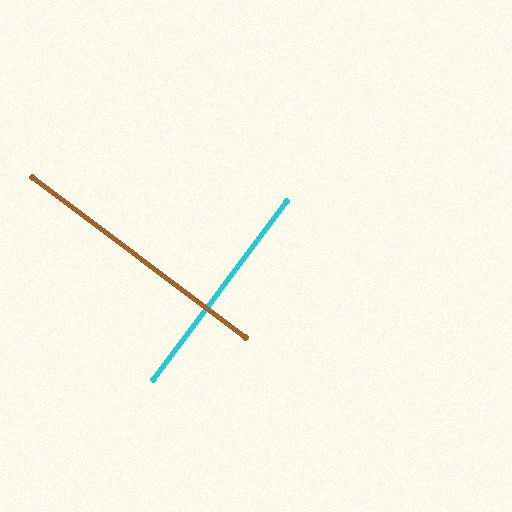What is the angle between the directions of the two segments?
Approximately 90 degrees.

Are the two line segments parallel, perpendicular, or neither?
Perpendicular — they meet at approximately 90°.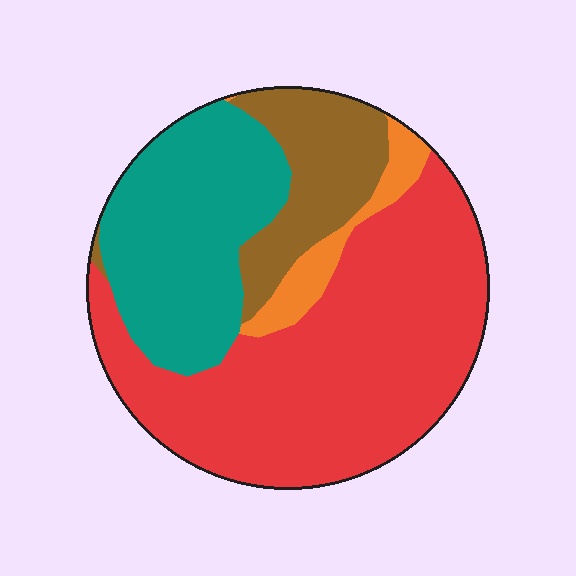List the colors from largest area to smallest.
From largest to smallest: red, teal, brown, orange.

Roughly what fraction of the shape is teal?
Teal takes up about one quarter (1/4) of the shape.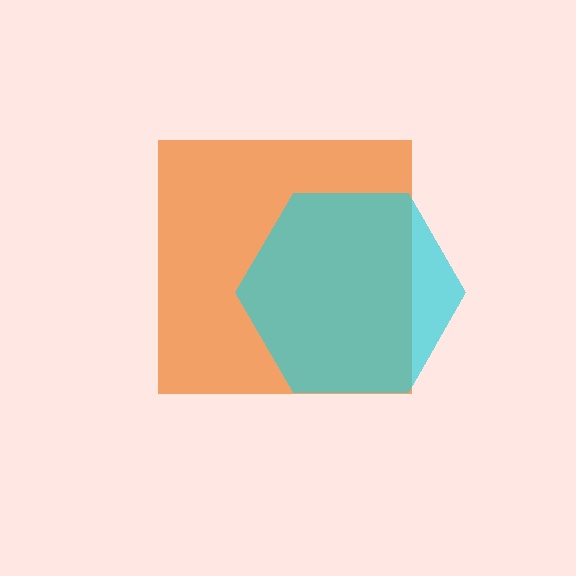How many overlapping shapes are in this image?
There are 2 overlapping shapes in the image.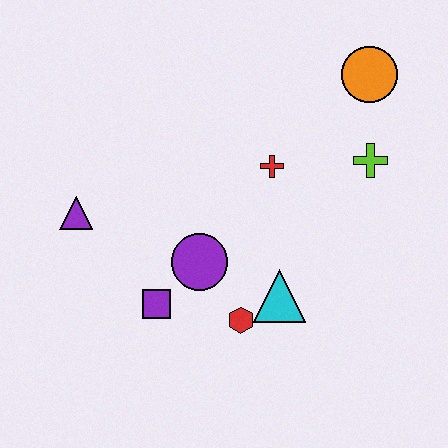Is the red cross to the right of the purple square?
Yes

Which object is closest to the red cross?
The lime cross is closest to the red cross.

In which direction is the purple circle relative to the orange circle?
The purple circle is below the orange circle.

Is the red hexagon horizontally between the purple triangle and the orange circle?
Yes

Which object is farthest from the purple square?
The orange circle is farthest from the purple square.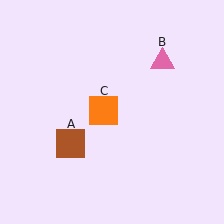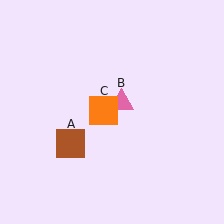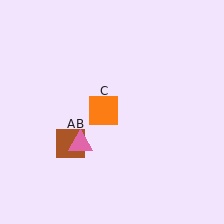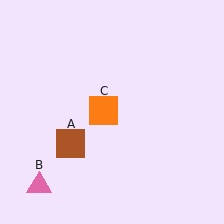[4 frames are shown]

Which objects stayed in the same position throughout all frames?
Brown square (object A) and orange square (object C) remained stationary.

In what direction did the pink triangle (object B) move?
The pink triangle (object B) moved down and to the left.